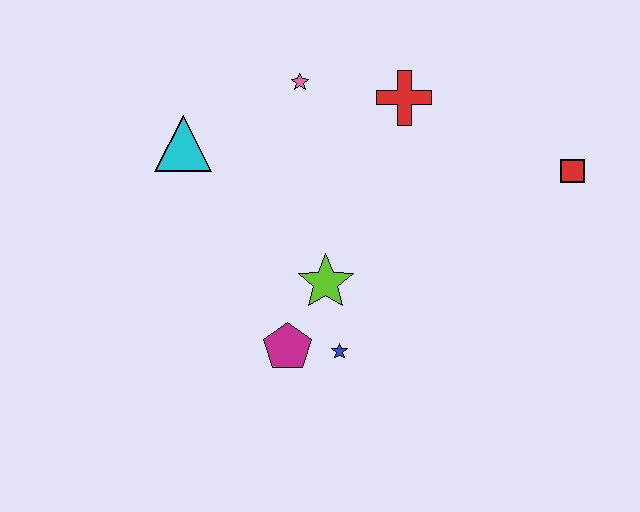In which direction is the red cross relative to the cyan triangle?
The red cross is to the right of the cyan triangle.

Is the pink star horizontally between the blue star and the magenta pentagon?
Yes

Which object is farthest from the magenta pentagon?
The red square is farthest from the magenta pentagon.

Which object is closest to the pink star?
The red cross is closest to the pink star.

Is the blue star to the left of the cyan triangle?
No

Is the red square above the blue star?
Yes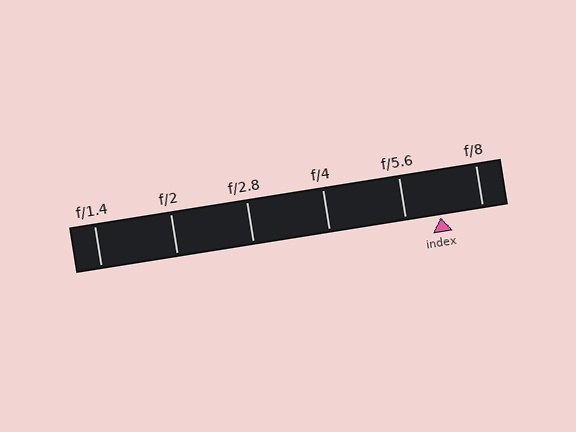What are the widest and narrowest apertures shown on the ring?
The widest aperture shown is f/1.4 and the narrowest is f/8.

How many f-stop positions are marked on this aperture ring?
There are 6 f-stop positions marked.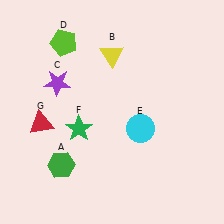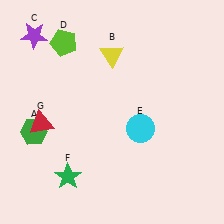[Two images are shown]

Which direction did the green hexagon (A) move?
The green hexagon (A) moved up.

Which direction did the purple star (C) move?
The purple star (C) moved up.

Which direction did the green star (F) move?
The green star (F) moved down.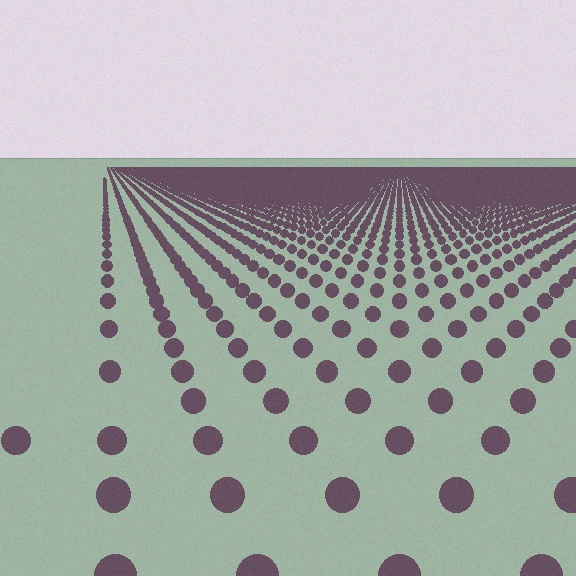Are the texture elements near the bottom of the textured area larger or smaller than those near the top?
Larger. Near the bottom, elements are closer to the viewer and appear at a bigger on-screen size.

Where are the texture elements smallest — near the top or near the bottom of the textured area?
Near the top.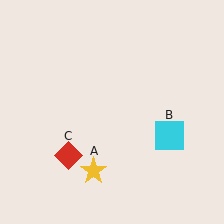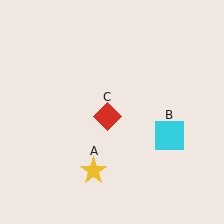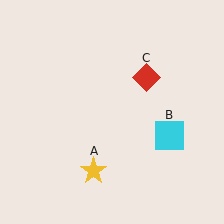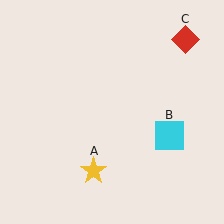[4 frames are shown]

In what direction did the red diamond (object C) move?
The red diamond (object C) moved up and to the right.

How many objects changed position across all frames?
1 object changed position: red diamond (object C).